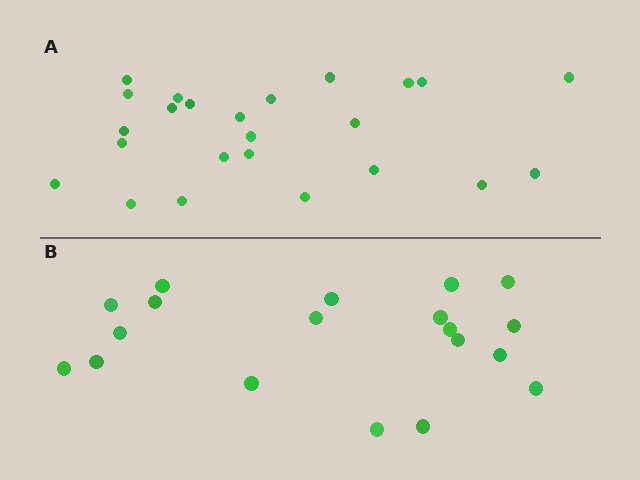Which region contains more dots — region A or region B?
Region A (the top region) has more dots.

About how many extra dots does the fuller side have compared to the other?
Region A has about 5 more dots than region B.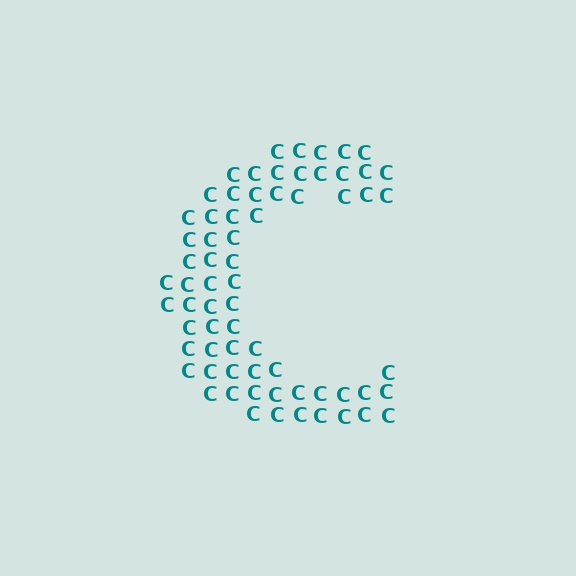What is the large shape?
The large shape is the letter C.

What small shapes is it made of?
It is made of small letter C's.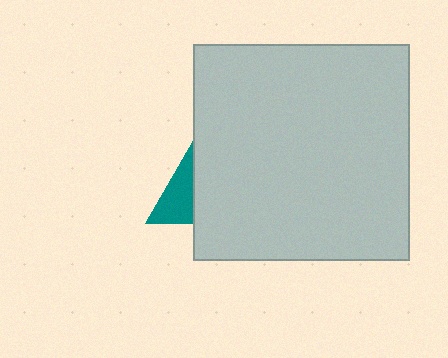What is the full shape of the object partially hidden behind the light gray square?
The partially hidden object is a teal triangle.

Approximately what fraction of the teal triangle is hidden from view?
Roughly 67% of the teal triangle is hidden behind the light gray square.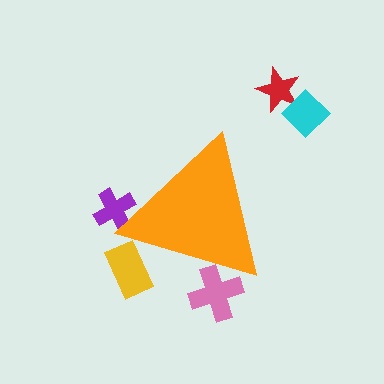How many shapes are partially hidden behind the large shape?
3 shapes are partially hidden.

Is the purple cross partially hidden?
Yes, the purple cross is partially hidden behind the orange triangle.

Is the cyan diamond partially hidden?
No, the cyan diamond is fully visible.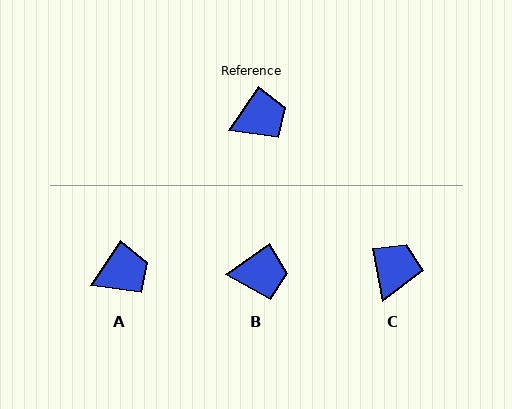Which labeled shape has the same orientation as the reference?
A.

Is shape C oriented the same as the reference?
No, it is off by about 45 degrees.